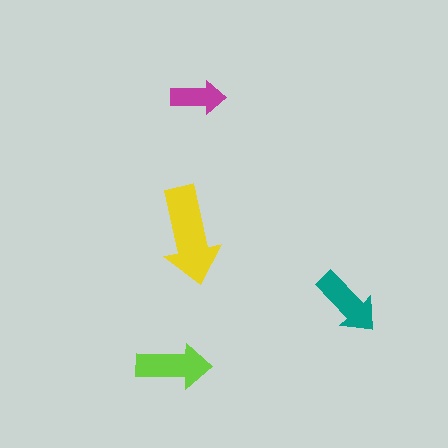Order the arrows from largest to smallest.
the yellow one, the lime one, the teal one, the magenta one.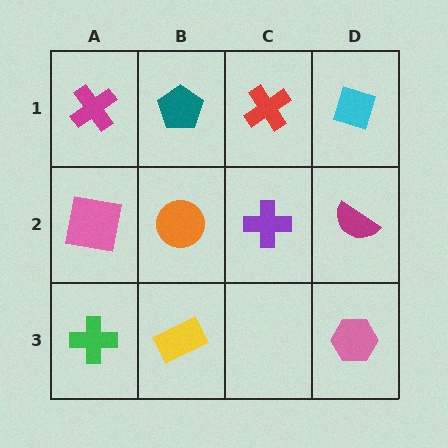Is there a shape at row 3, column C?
No, that cell is empty.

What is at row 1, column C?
A red cross.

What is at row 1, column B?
A teal pentagon.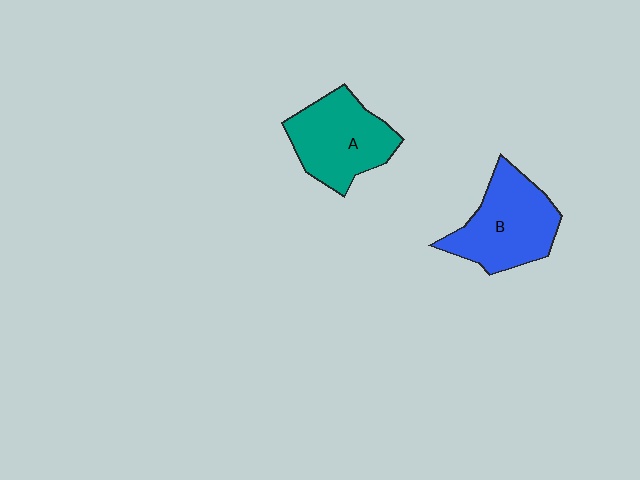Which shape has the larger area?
Shape B (blue).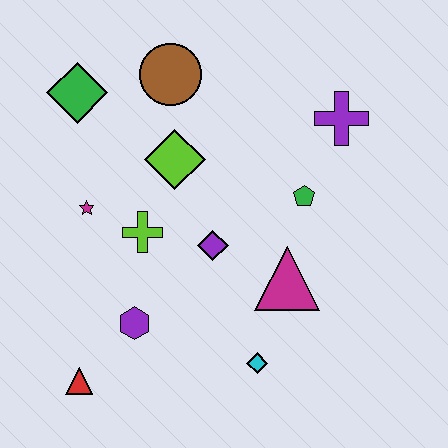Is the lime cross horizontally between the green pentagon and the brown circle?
No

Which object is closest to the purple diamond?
The lime cross is closest to the purple diamond.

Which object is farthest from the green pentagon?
The red triangle is farthest from the green pentagon.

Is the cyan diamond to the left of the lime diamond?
No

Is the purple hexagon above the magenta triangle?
No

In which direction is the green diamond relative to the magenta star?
The green diamond is above the magenta star.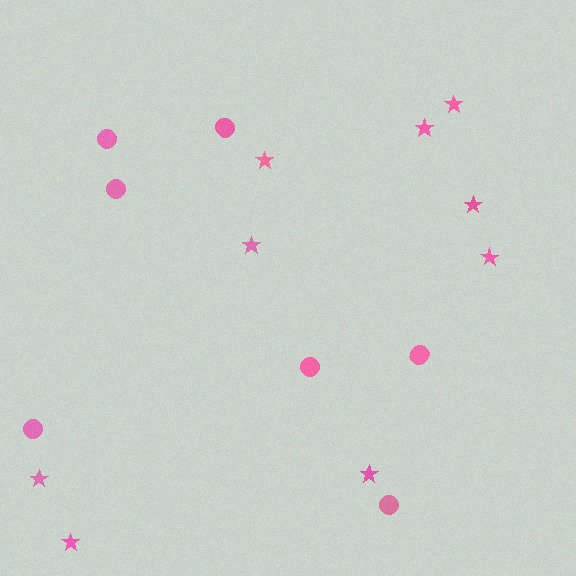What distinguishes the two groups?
There are 2 groups: one group of stars (9) and one group of circles (7).